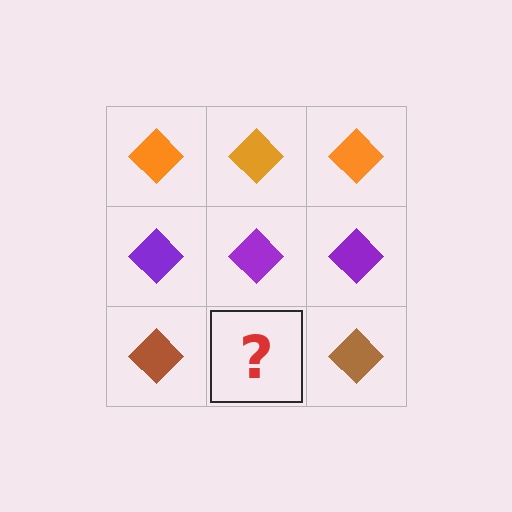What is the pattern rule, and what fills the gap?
The rule is that each row has a consistent color. The gap should be filled with a brown diamond.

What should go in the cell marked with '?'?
The missing cell should contain a brown diamond.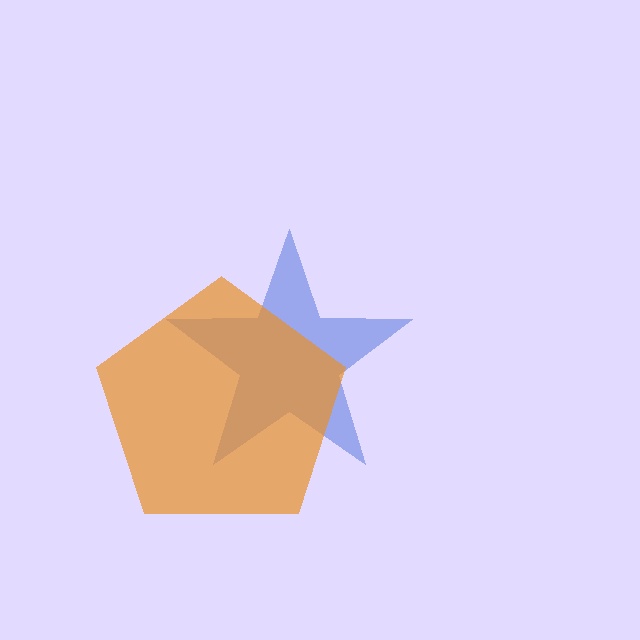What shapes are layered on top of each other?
The layered shapes are: a blue star, an orange pentagon.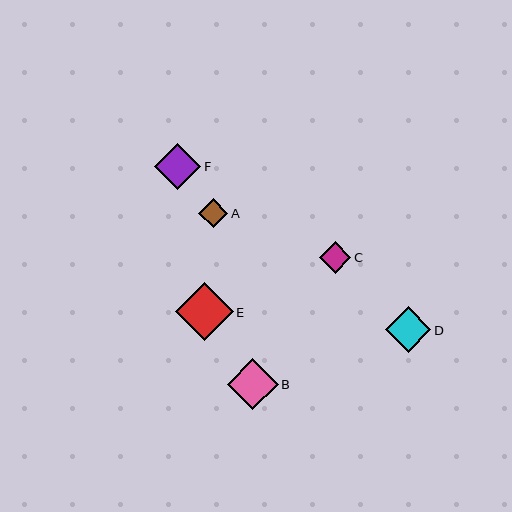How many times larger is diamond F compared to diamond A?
Diamond F is approximately 1.6 times the size of diamond A.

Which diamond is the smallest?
Diamond A is the smallest with a size of approximately 29 pixels.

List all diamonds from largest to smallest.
From largest to smallest: E, B, F, D, C, A.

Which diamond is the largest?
Diamond E is the largest with a size of approximately 58 pixels.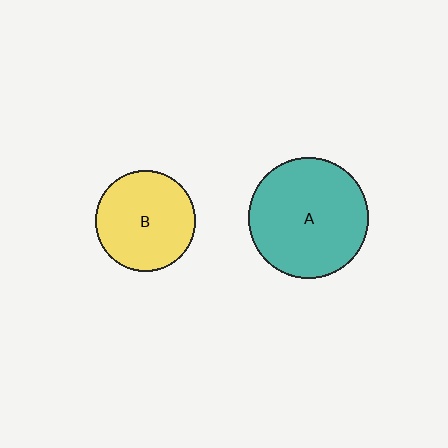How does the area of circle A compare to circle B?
Approximately 1.4 times.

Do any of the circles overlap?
No, none of the circles overlap.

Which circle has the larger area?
Circle A (teal).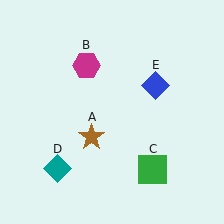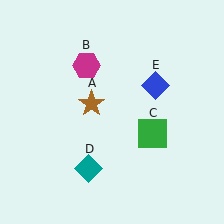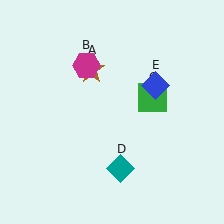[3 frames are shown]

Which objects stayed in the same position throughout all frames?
Magenta hexagon (object B) and blue diamond (object E) remained stationary.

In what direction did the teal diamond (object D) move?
The teal diamond (object D) moved right.